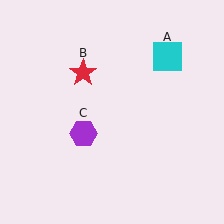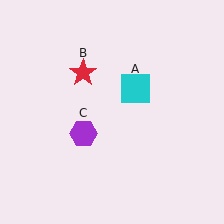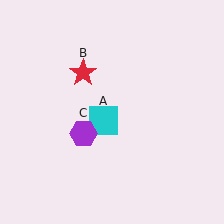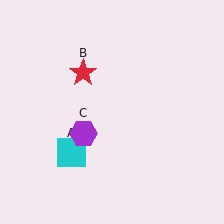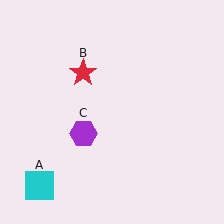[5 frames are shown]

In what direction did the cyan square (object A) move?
The cyan square (object A) moved down and to the left.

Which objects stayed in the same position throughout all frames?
Red star (object B) and purple hexagon (object C) remained stationary.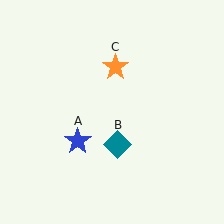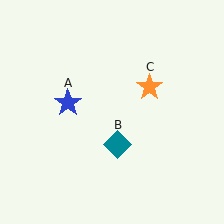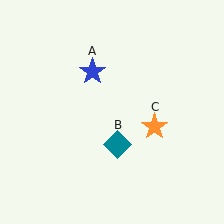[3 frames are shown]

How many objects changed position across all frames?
2 objects changed position: blue star (object A), orange star (object C).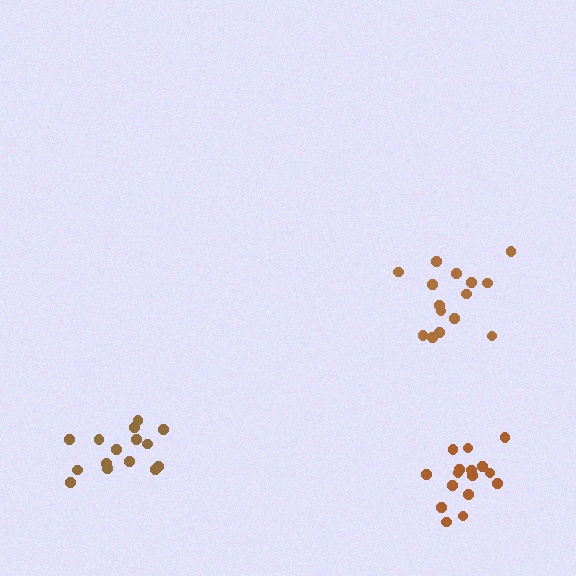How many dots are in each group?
Group 1: 15 dots, Group 2: 15 dots, Group 3: 16 dots (46 total).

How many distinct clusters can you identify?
There are 3 distinct clusters.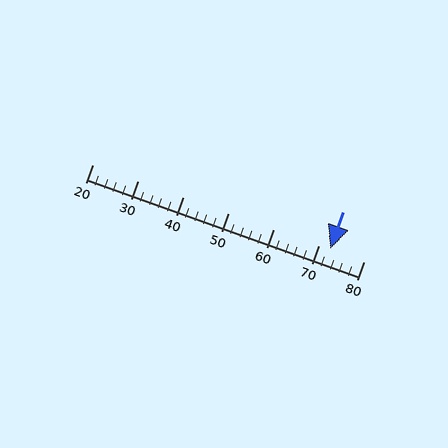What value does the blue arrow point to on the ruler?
The blue arrow points to approximately 73.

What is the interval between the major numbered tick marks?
The major tick marks are spaced 10 units apart.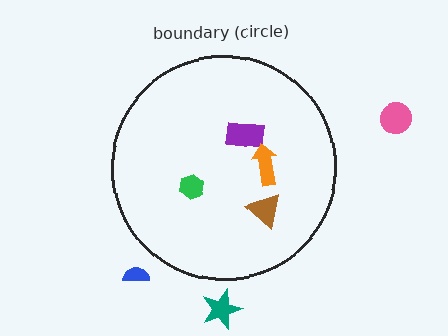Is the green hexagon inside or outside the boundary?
Inside.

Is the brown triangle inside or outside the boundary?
Inside.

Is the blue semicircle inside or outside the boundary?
Outside.